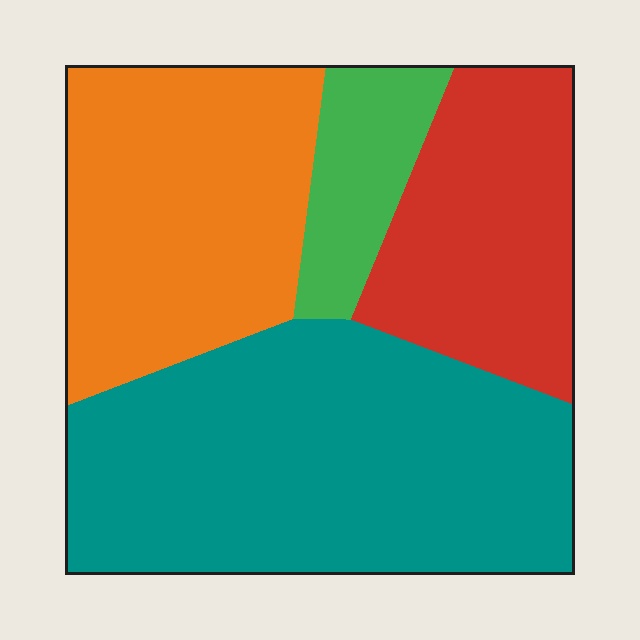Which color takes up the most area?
Teal, at roughly 45%.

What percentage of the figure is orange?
Orange covers around 30% of the figure.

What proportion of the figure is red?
Red covers 21% of the figure.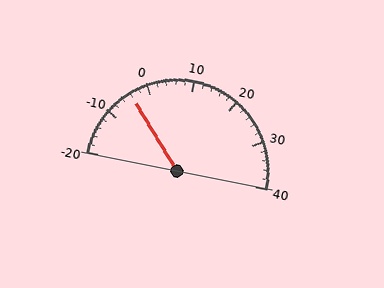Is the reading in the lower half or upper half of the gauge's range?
The reading is in the lower half of the range (-20 to 40).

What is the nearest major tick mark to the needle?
The nearest major tick mark is 0.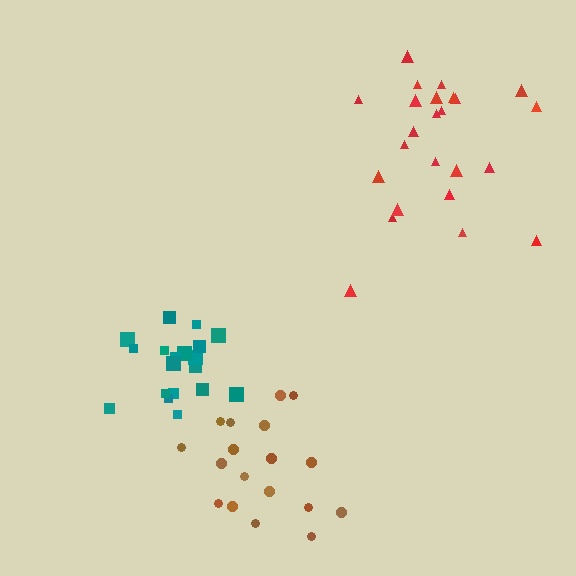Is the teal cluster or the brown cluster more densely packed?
Teal.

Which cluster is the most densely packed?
Teal.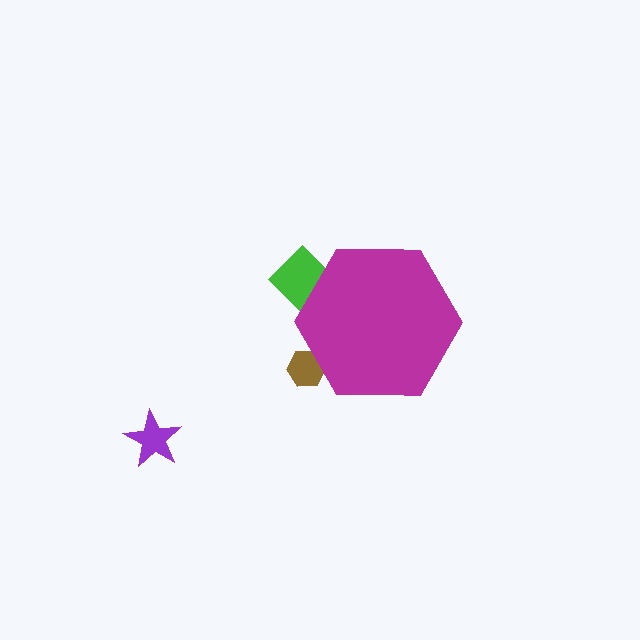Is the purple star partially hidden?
No, the purple star is fully visible.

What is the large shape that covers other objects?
A magenta hexagon.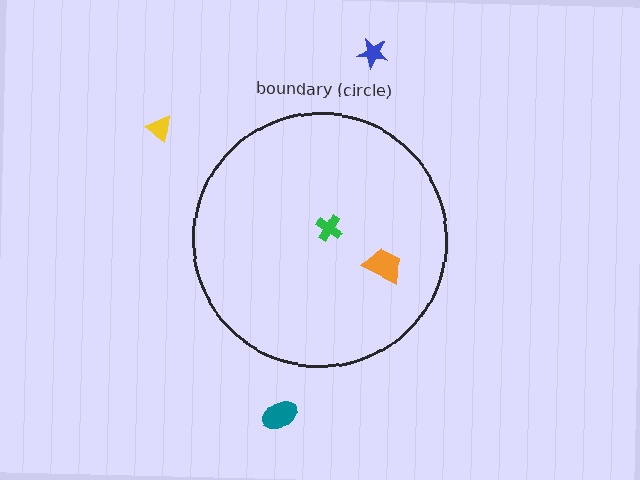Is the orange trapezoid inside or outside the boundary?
Inside.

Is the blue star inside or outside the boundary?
Outside.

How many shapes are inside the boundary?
2 inside, 3 outside.